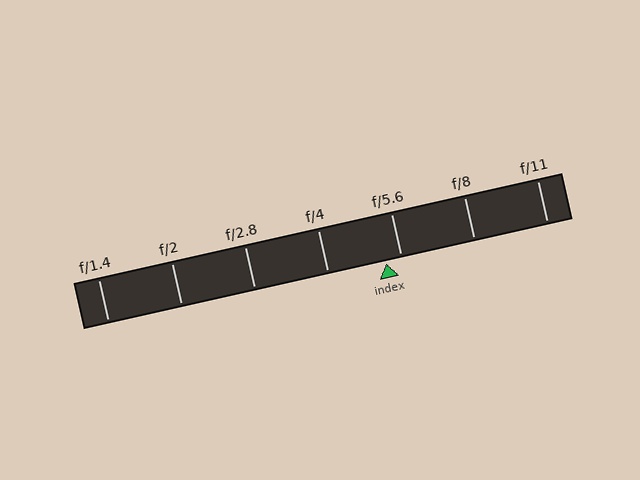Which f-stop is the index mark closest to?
The index mark is closest to f/5.6.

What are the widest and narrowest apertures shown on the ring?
The widest aperture shown is f/1.4 and the narrowest is f/11.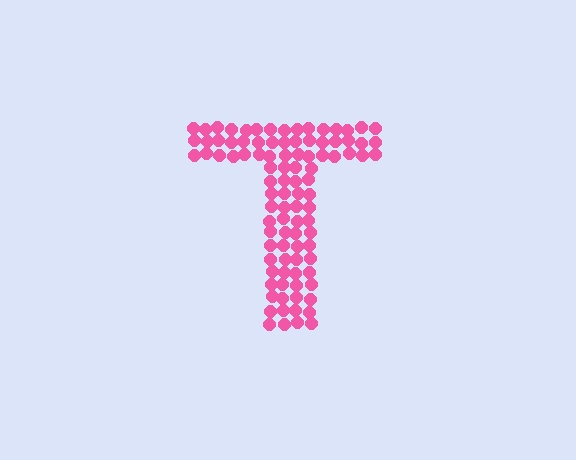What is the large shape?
The large shape is the letter T.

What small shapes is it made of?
It is made of small circles.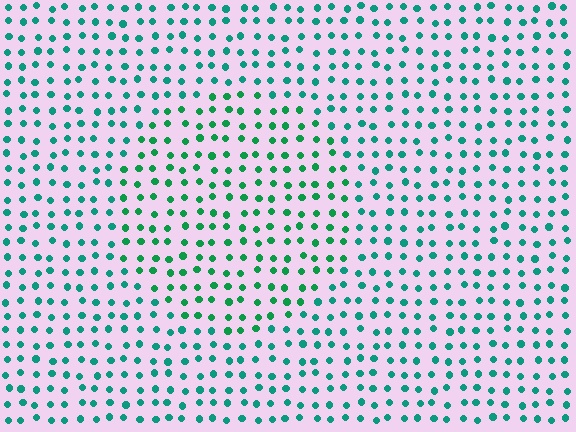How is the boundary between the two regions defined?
The boundary is defined purely by a slight shift in hue (about 24 degrees). Spacing, size, and orientation are identical on both sides.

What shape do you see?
I see a circle.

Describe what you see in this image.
The image is filled with small teal elements in a uniform arrangement. A circle-shaped region is visible where the elements are tinted to a slightly different hue, forming a subtle color boundary.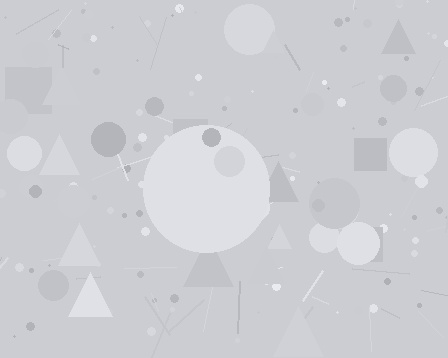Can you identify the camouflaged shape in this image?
The camouflaged shape is a circle.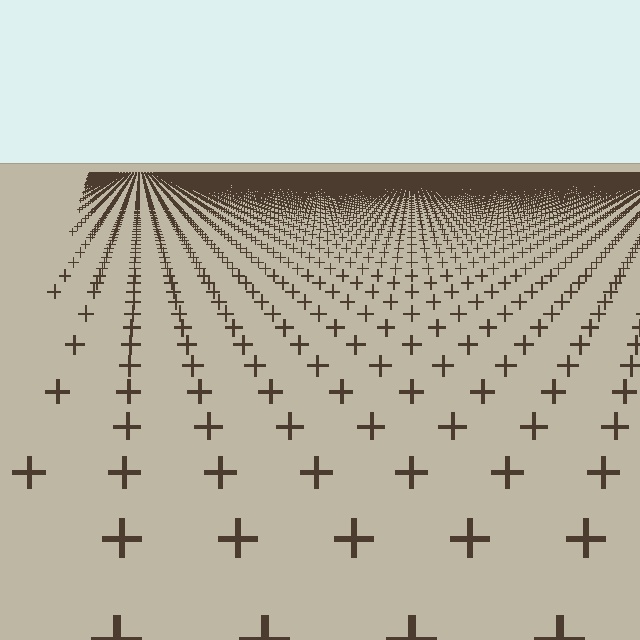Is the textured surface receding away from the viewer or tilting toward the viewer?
The surface is receding away from the viewer. Texture elements get smaller and denser toward the top.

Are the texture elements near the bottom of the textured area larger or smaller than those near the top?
Larger. Near the bottom, elements are closer to the viewer and appear at a bigger on-screen size.